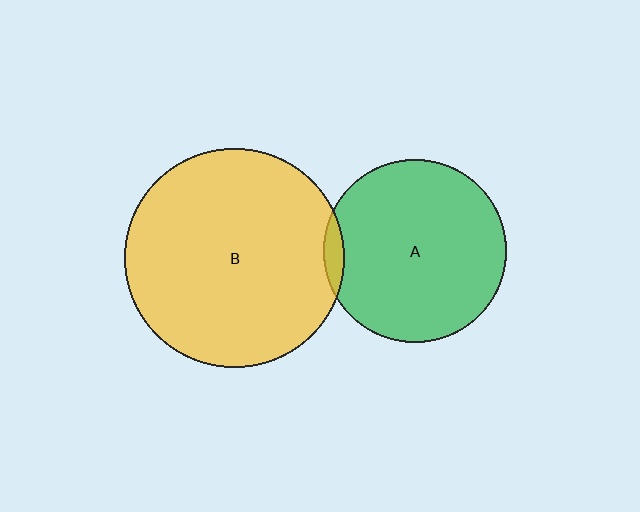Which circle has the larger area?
Circle B (yellow).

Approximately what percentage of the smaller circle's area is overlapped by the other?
Approximately 5%.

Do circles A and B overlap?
Yes.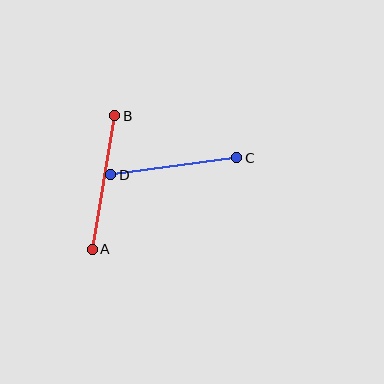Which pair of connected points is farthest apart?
Points A and B are farthest apart.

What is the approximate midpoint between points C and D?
The midpoint is at approximately (174, 166) pixels.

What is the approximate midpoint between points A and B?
The midpoint is at approximately (103, 183) pixels.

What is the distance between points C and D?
The distance is approximately 127 pixels.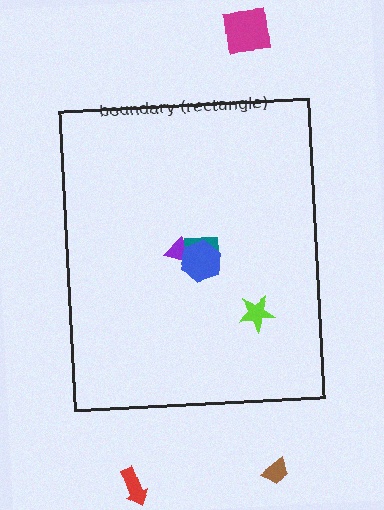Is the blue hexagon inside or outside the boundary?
Inside.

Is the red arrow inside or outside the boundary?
Outside.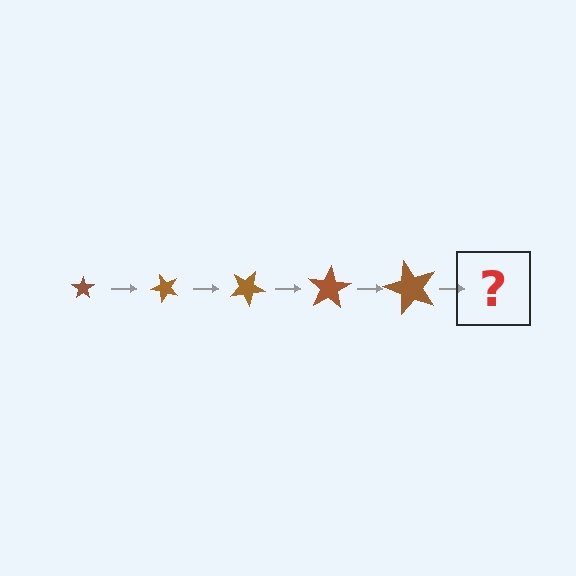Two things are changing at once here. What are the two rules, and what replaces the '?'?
The two rules are that the star grows larger each step and it rotates 50 degrees each step. The '?' should be a star, larger than the previous one and rotated 250 degrees from the start.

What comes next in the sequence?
The next element should be a star, larger than the previous one and rotated 250 degrees from the start.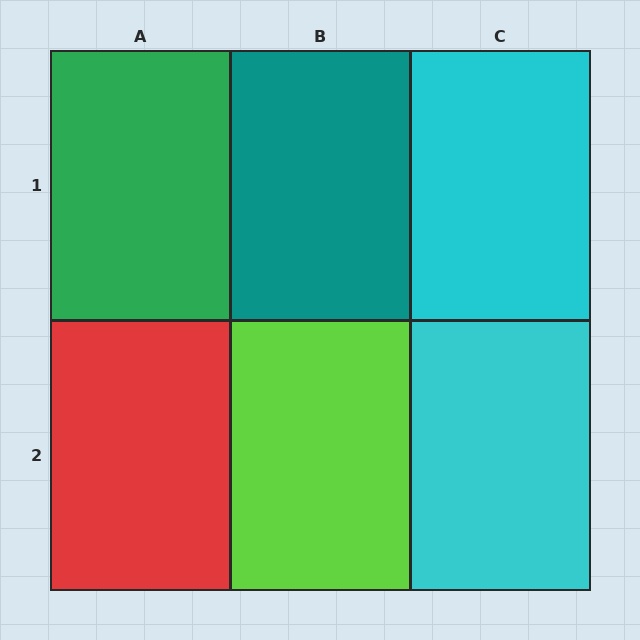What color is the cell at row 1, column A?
Green.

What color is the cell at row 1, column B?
Teal.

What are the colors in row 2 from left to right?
Red, lime, cyan.